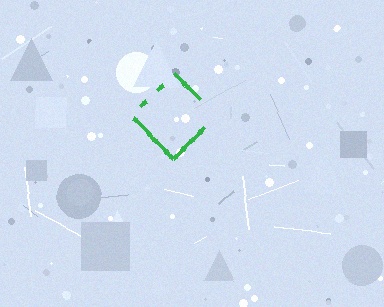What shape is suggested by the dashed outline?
The dashed outline suggests a diamond.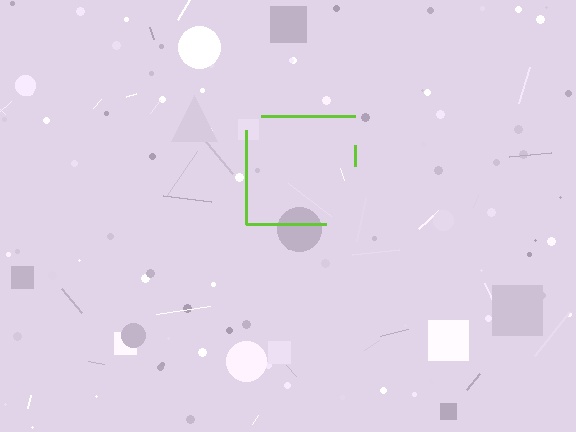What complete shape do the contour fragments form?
The contour fragments form a square.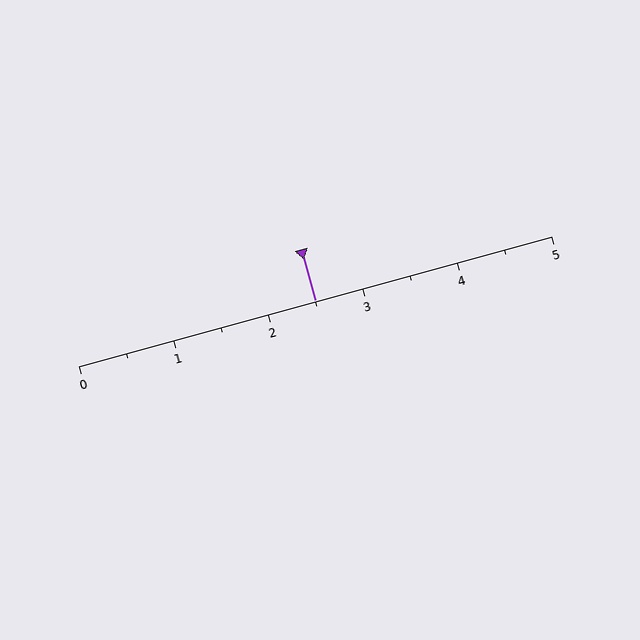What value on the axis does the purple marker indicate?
The marker indicates approximately 2.5.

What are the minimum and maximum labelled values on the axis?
The axis runs from 0 to 5.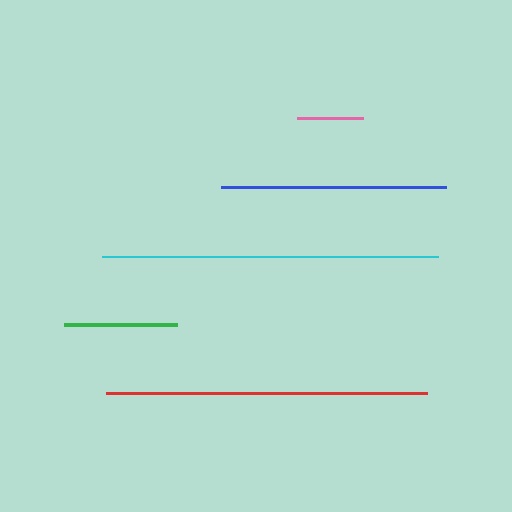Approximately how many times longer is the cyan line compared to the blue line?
The cyan line is approximately 1.5 times the length of the blue line.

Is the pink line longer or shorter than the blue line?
The blue line is longer than the pink line.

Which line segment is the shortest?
The pink line is the shortest at approximately 66 pixels.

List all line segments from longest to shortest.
From longest to shortest: cyan, red, blue, green, pink.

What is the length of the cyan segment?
The cyan segment is approximately 336 pixels long.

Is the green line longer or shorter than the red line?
The red line is longer than the green line.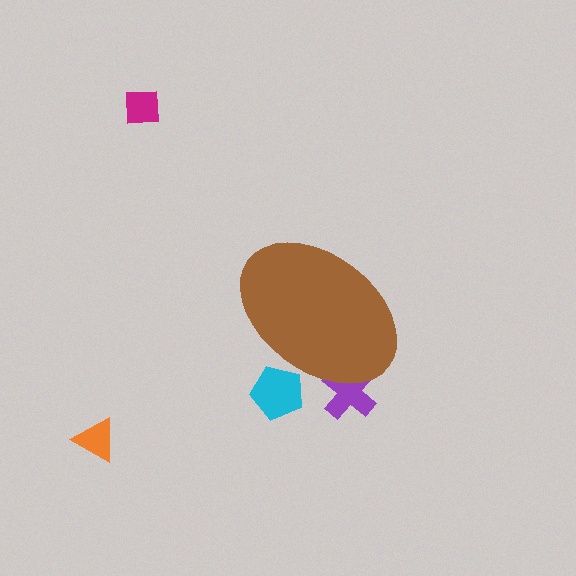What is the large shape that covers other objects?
A brown ellipse.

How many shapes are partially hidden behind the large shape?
2 shapes are partially hidden.